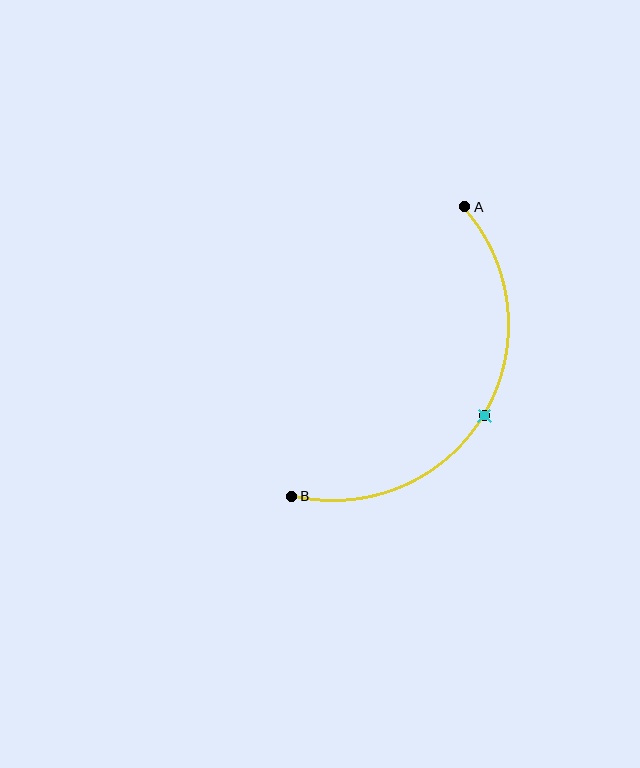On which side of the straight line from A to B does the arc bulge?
The arc bulges to the right of the straight line connecting A and B.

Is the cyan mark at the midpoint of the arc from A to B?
Yes. The cyan mark lies on the arc at equal arc-length from both A and B — it is the arc midpoint.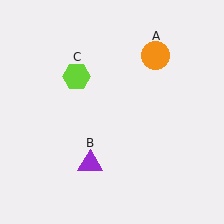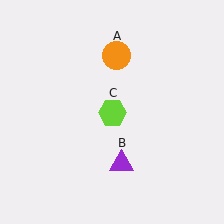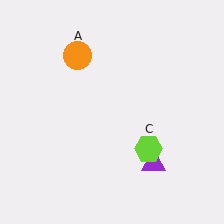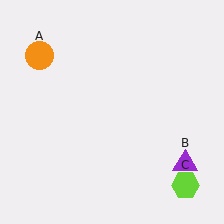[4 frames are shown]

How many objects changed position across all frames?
3 objects changed position: orange circle (object A), purple triangle (object B), lime hexagon (object C).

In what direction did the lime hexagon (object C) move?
The lime hexagon (object C) moved down and to the right.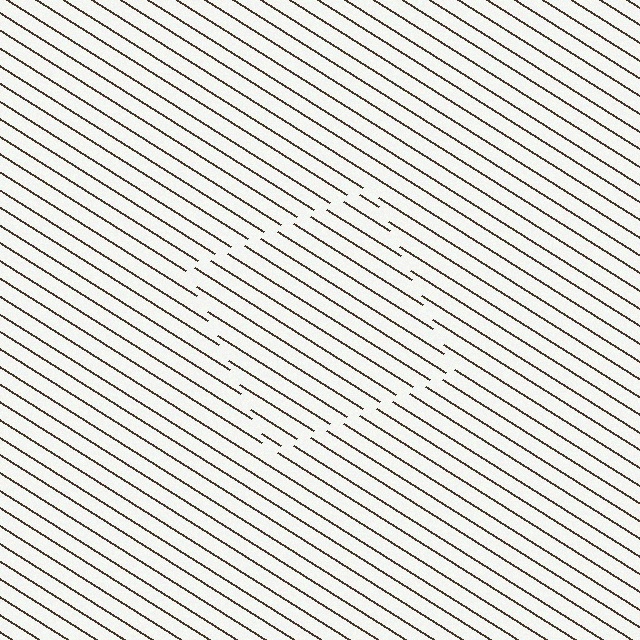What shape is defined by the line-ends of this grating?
An illusory square. The interior of the shape contains the same grating, shifted by half a period — the contour is defined by the phase discontinuity where line-ends from the inner and outer gratings abut.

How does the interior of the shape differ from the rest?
The interior of the shape contains the same grating, shifted by half a period — the contour is defined by the phase discontinuity where line-ends from the inner and outer gratings abut.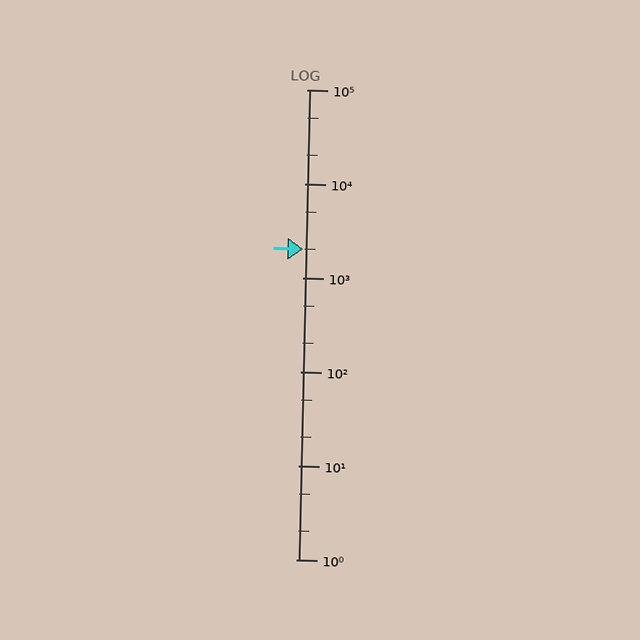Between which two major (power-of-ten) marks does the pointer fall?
The pointer is between 1000 and 10000.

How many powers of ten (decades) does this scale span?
The scale spans 5 decades, from 1 to 100000.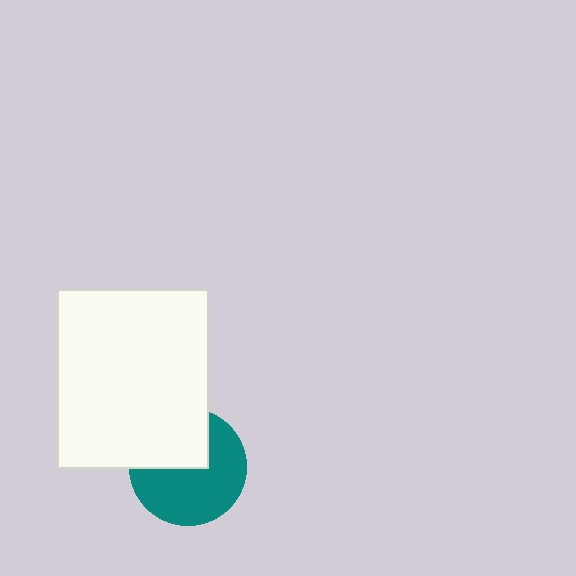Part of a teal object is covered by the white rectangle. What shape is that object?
It is a circle.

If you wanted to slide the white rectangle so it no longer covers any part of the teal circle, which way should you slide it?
Slide it up — that is the most direct way to separate the two shapes.